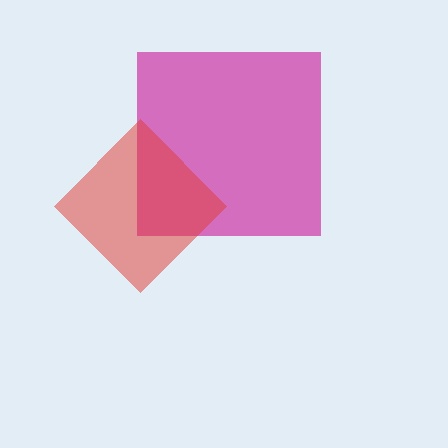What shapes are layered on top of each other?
The layered shapes are: a magenta square, a red diamond.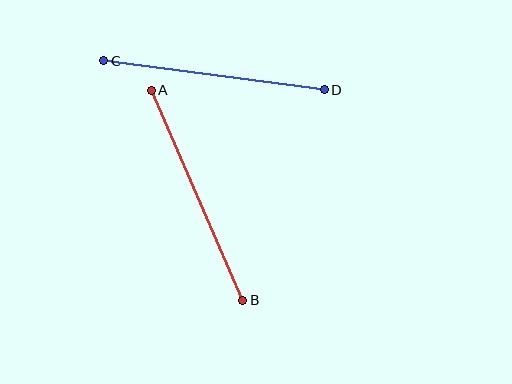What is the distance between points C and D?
The distance is approximately 223 pixels.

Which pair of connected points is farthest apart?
Points A and B are farthest apart.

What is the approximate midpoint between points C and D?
The midpoint is at approximately (214, 75) pixels.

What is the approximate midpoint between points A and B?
The midpoint is at approximately (197, 195) pixels.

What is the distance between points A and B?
The distance is approximately 229 pixels.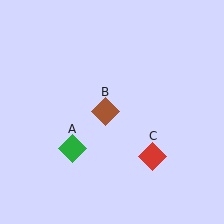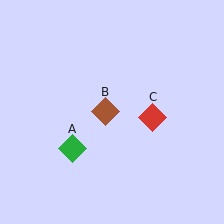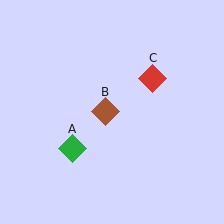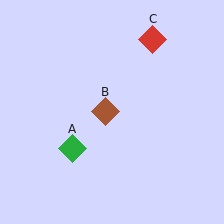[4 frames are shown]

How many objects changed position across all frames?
1 object changed position: red diamond (object C).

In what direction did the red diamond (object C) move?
The red diamond (object C) moved up.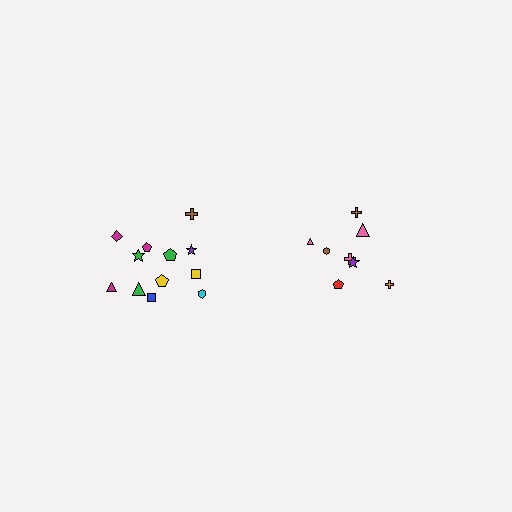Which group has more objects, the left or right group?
The left group.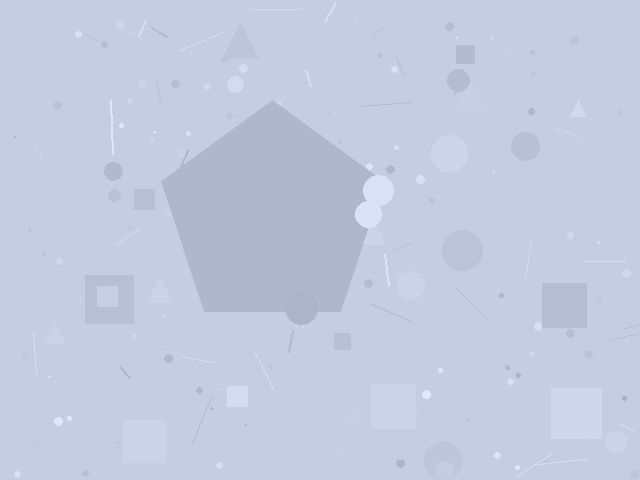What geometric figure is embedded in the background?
A pentagon is embedded in the background.